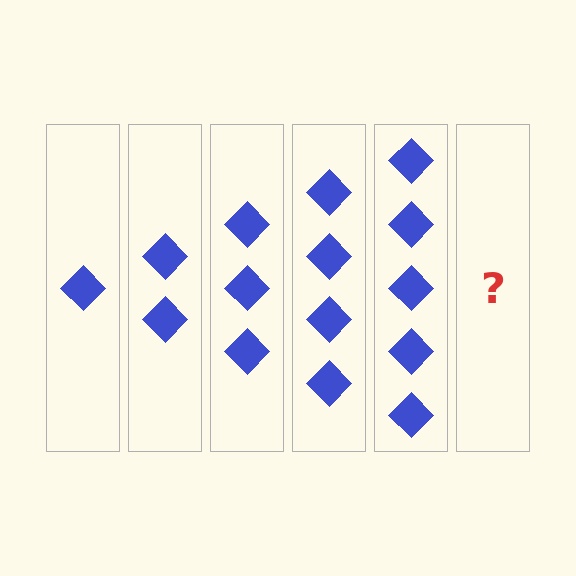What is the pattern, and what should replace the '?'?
The pattern is that each step adds one more diamond. The '?' should be 6 diamonds.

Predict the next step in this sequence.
The next step is 6 diamonds.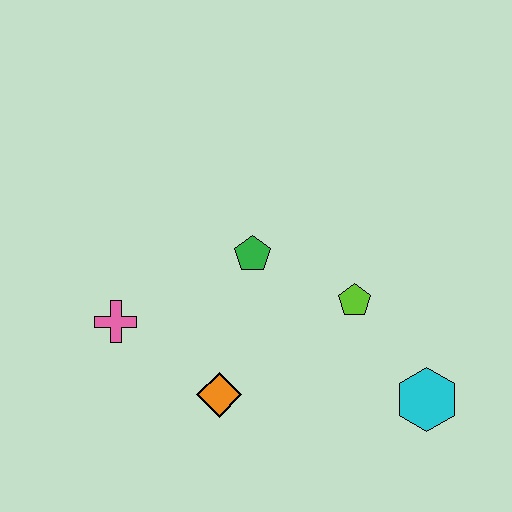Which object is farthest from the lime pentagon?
The pink cross is farthest from the lime pentagon.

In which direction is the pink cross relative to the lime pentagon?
The pink cross is to the left of the lime pentagon.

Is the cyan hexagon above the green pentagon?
No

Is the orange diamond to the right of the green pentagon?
No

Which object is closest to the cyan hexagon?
The lime pentagon is closest to the cyan hexagon.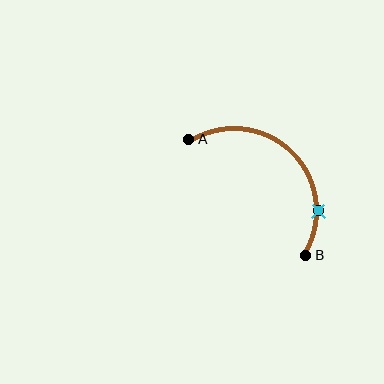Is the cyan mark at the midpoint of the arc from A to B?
No. The cyan mark lies on the arc but is closer to endpoint B. The arc midpoint would be at the point on the curve equidistant along the arc from both A and B.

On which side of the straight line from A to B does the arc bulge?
The arc bulges above and to the right of the straight line connecting A and B.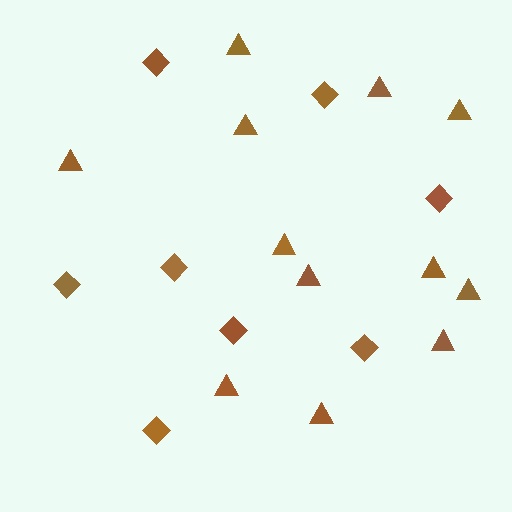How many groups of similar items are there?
There are 2 groups: one group of triangles (12) and one group of diamonds (8).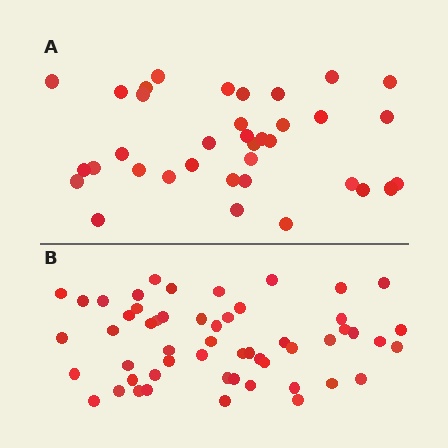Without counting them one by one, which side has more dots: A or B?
Region B (the bottom region) has more dots.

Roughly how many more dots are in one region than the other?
Region B has approximately 20 more dots than region A.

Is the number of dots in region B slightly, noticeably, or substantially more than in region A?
Region B has substantially more. The ratio is roughly 1.5 to 1.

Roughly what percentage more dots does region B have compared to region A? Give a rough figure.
About 50% more.